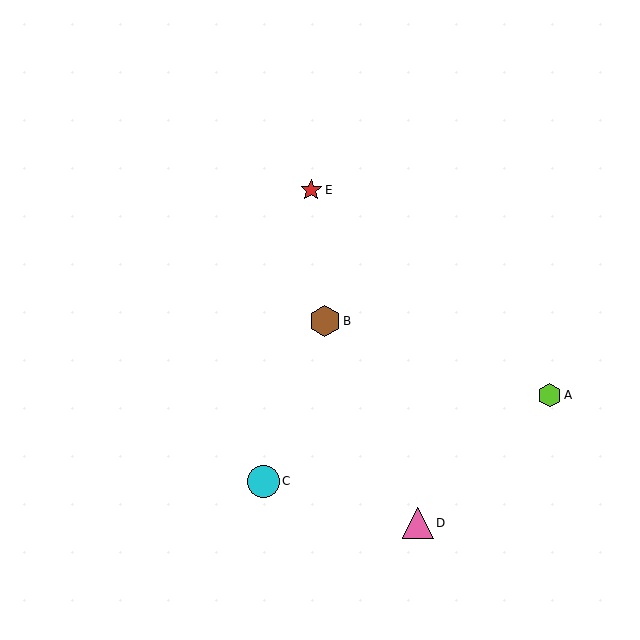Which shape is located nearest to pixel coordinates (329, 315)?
The brown hexagon (labeled B) at (325, 321) is nearest to that location.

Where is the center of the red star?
The center of the red star is at (311, 190).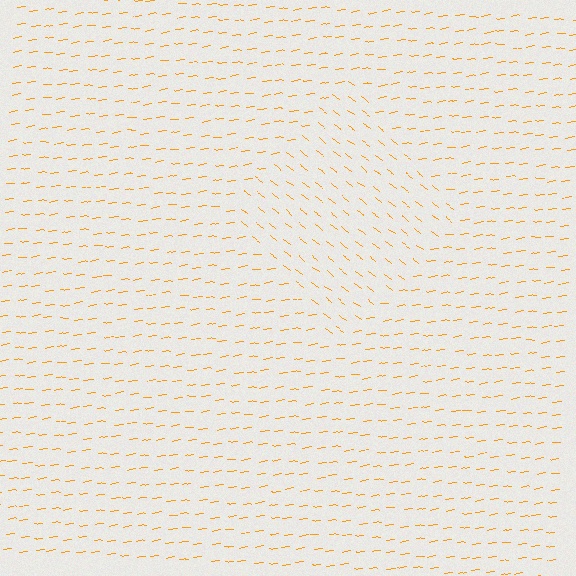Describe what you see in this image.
The image is filled with small orange line segments. A diamond region in the image has lines oriented differently from the surrounding lines, creating a visible texture boundary.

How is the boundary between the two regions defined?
The boundary is defined purely by a change in line orientation (approximately 45 degrees difference). All lines are the same color and thickness.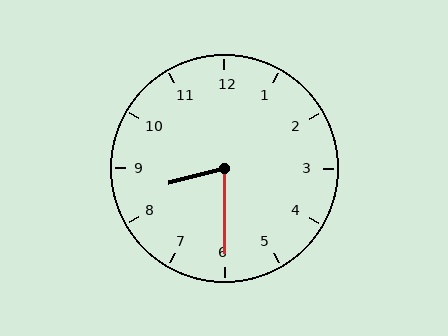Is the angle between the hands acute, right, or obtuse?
It is acute.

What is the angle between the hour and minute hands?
Approximately 75 degrees.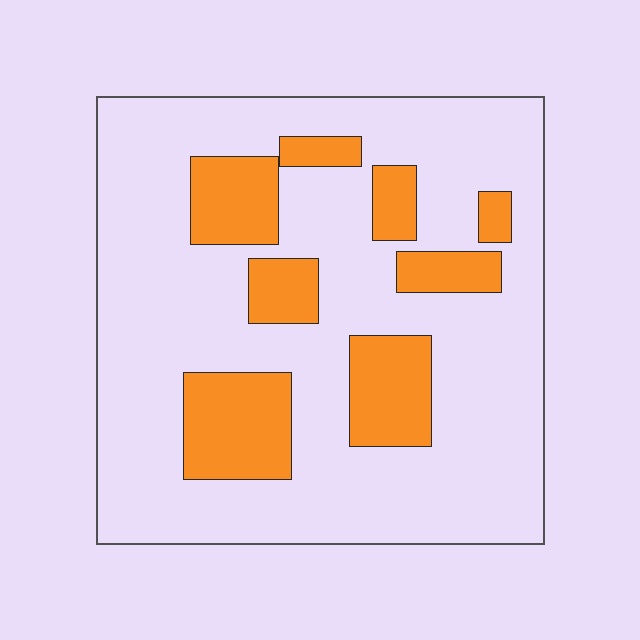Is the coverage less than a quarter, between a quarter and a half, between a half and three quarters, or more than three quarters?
Less than a quarter.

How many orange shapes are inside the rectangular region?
8.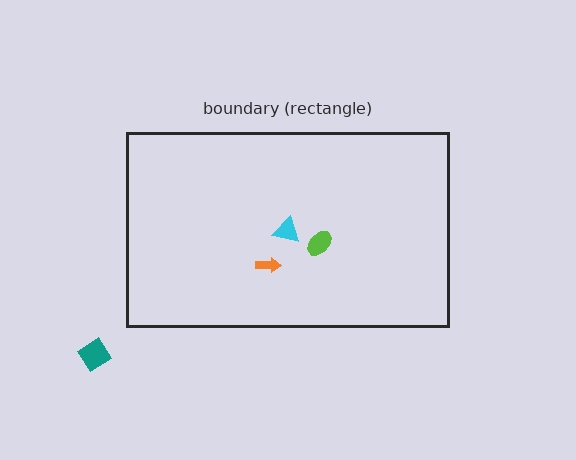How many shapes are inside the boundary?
3 inside, 1 outside.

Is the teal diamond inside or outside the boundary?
Outside.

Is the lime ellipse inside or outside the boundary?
Inside.